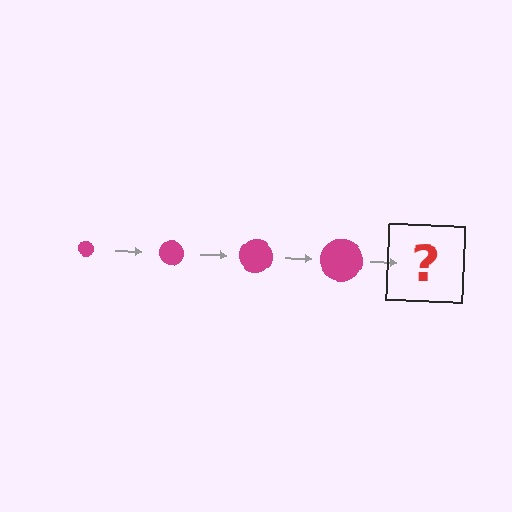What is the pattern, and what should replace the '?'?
The pattern is that the circle gets progressively larger each step. The '?' should be a magenta circle, larger than the previous one.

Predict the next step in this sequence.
The next step is a magenta circle, larger than the previous one.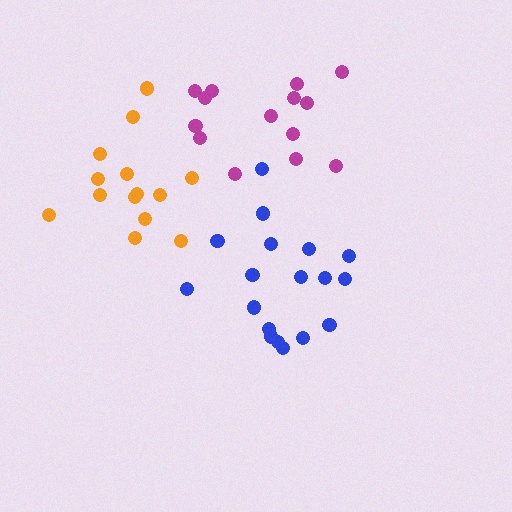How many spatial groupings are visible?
There are 3 spatial groupings.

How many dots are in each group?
Group 1: 18 dots, Group 2: 14 dots, Group 3: 14 dots (46 total).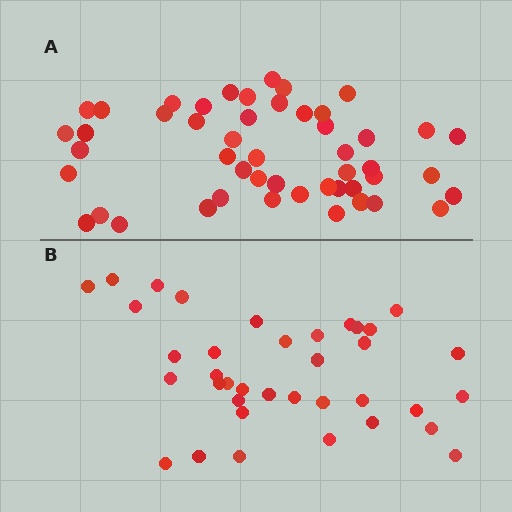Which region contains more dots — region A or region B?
Region A (the top region) has more dots.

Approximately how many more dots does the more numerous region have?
Region A has roughly 12 or so more dots than region B.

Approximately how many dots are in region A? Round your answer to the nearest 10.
About 50 dots. (The exact count is 49, which rounds to 50.)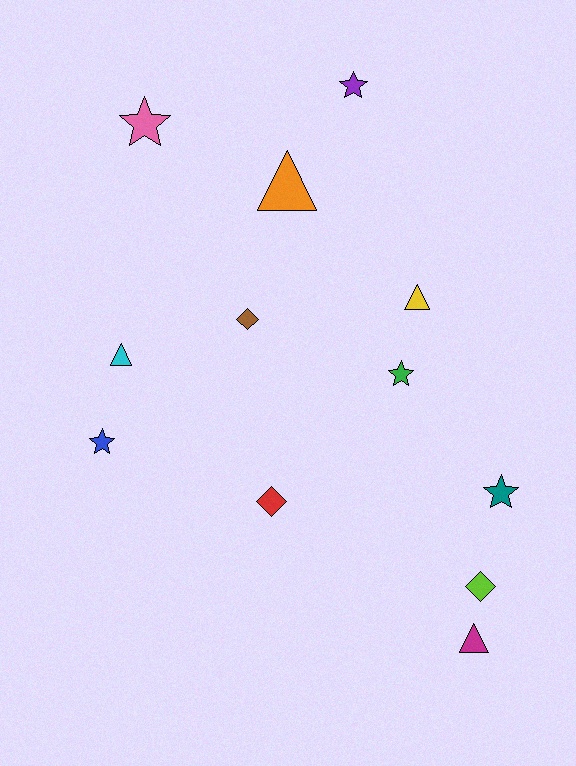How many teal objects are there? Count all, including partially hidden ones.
There is 1 teal object.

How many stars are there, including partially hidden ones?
There are 5 stars.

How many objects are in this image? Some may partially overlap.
There are 12 objects.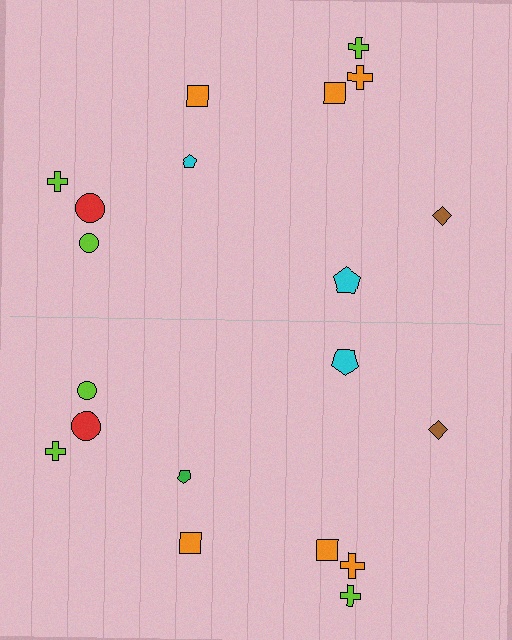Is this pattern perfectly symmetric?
No, the pattern is not perfectly symmetric. The green pentagon on the bottom side breaks the symmetry — its mirror counterpart is cyan.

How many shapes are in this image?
There are 20 shapes in this image.